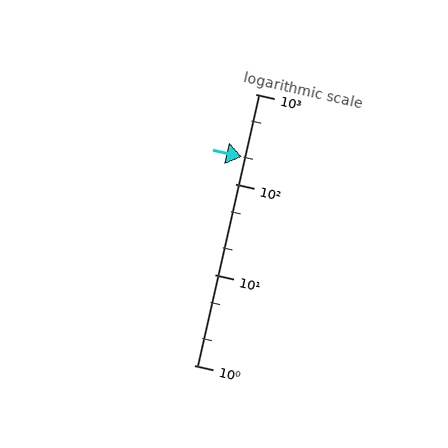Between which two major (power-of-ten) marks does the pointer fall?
The pointer is between 100 and 1000.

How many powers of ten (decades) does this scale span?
The scale spans 3 decades, from 1 to 1000.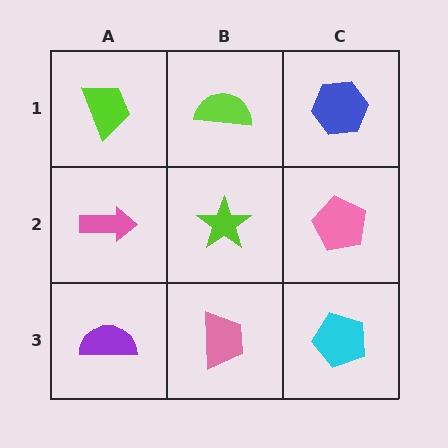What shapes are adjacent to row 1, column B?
A lime star (row 2, column B), a lime trapezoid (row 1, column A), a blue hexagon (row 1, column C).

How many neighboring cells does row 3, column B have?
3.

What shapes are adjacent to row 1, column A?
A pink arrow (row 2, column A), a lime semicircle (row 1, column B).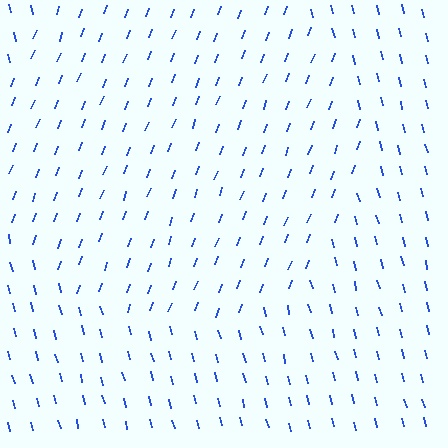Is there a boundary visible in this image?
Yes, there is a texture boundary formed by a change in line orientation.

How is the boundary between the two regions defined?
The boundary is defined purely by a change in line orientation (approximately 35 degrees difference). All lines are the same color and thickness.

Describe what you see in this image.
The image is filled with small blue line segments. A circle region in the image has lines oriented differently from the surrounding lines, creating a visible texture boundary.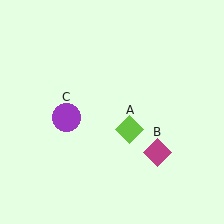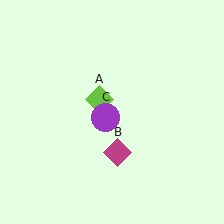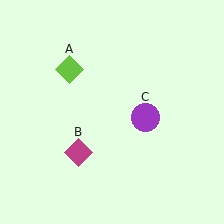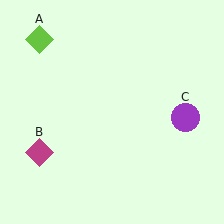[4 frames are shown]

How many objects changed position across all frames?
3 objects changed position: lime diamond (object A), magenta diamond (object B), purple circle (object C).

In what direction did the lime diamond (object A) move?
The lime diamond (object A) moved up and to the left.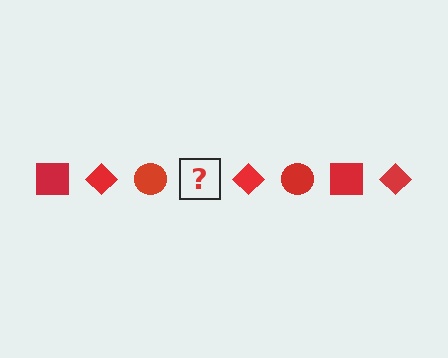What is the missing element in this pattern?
The missing element is a red square.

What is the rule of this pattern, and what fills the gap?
The rule is that the pattern cycles through square, diamond, circle shapes in red. The gap should be filled with a red square.